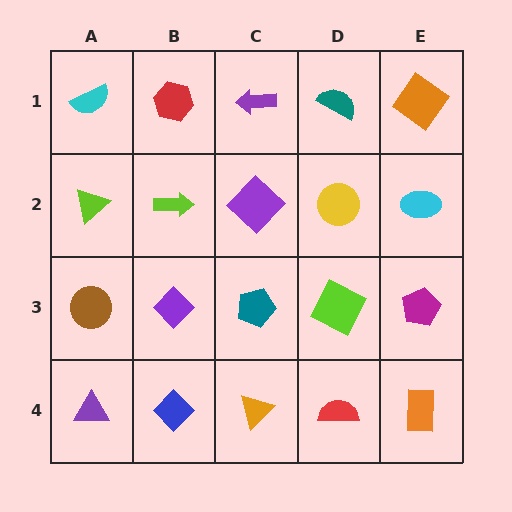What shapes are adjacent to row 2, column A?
A cyan semicircle (row 1, column A), a brown circle (row 3, column A), a lime arrow (row 2, column B).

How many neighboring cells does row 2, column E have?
3.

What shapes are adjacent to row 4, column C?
A teal pentagon (row 3, column C), a blue diamond (row 4, column B), a red semicircle (row 4, column D).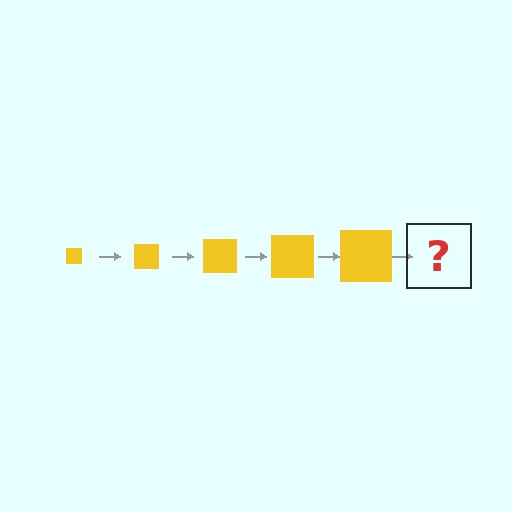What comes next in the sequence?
The next element should be a yellow square, larger than the previous one.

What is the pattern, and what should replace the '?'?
The pattern is that the square gets progressively larger each step. The '?' should be a yellow square, larger than the previous one.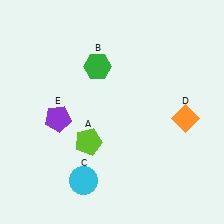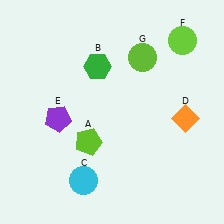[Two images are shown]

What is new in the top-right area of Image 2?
A lime circle (F) was added in the top-right area of Image 2.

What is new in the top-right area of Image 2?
A lime circle (G) was added in the top-right area of Image 2.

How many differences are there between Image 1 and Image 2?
There are 2 differences between the two images.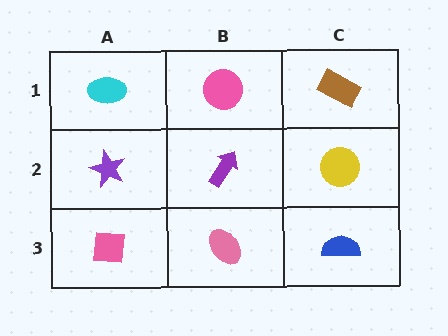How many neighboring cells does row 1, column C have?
2.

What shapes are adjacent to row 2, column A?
A cyan ellipse (row 1, column A), a pink square (row 3, column A), a purple arrow (row 2, column B).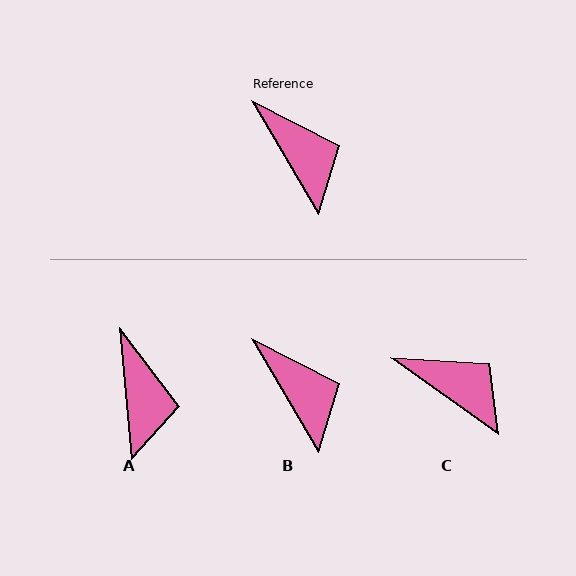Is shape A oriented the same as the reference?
No, it is off by about 26 degrees.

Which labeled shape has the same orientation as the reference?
B.